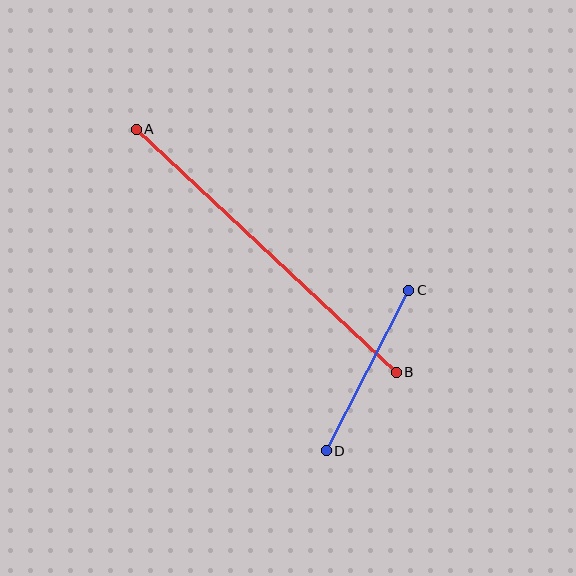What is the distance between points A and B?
The distance is approximately 356 pixels.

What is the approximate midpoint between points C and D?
The midpoint is at approximately (368, 370) pixels.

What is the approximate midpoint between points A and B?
The midpoint is at approximately (266, 251) pixels.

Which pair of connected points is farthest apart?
Points A and B are farthest apart.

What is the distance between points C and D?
The distance is approximately 181 pixels.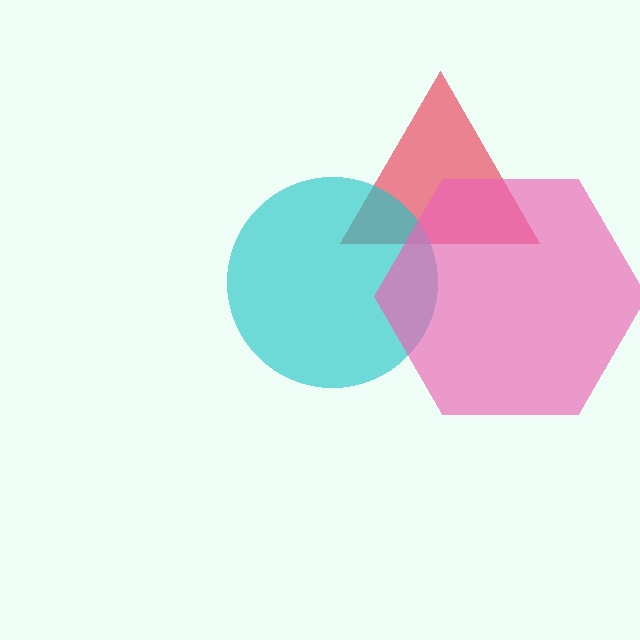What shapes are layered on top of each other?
The layered shapes are: a red triangle, a cyan circle, a pink hexagon.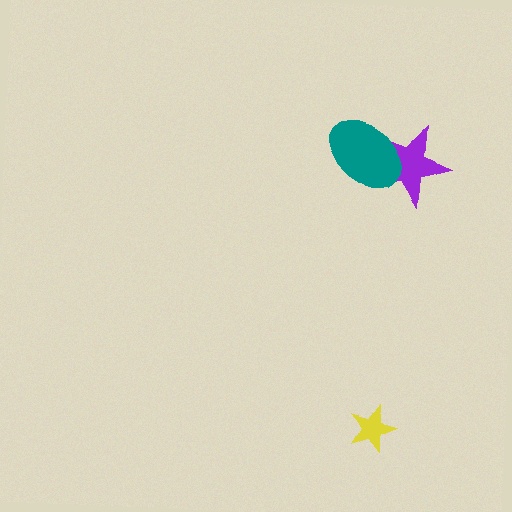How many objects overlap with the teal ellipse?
1 object overlaps with the teal ellipse.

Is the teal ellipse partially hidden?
No, no other shape covers it.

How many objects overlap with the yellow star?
0 objects overlap with the yellow star.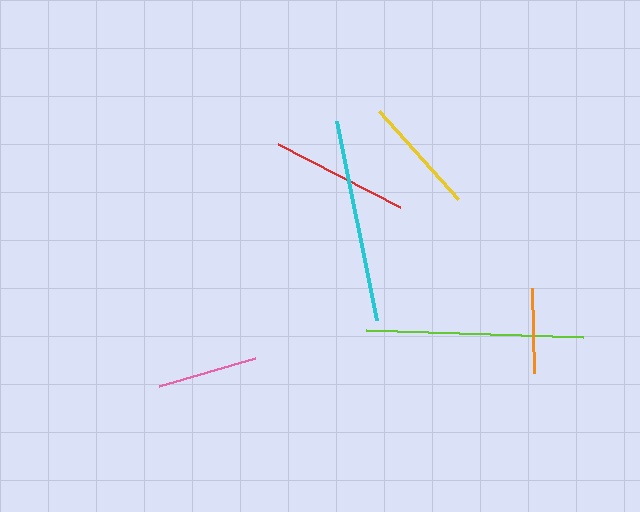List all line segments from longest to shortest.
From longest to shortest: lime, cyan, red, yellow, pink, orange.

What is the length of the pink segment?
The pink segment is approximately 101 pixels long.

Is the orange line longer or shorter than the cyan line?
The cyan line is longer than the orange line.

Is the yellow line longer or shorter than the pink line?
The yellow line is longer than the pink line.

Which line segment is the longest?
The lime line is the longest at approximately 217 pixels.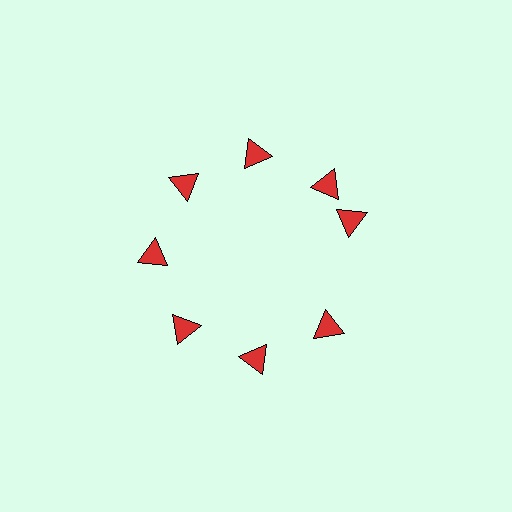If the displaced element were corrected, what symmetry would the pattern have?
It would have 8-fold rotational symmetry — the pattern would map onto itself every 45 degrees.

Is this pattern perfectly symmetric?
No. The 8 red triangles are arranged in a ring, but one element near the 3 o'clock position is rotated out of alignment along the ring, breaking the 8-fold rotational symmetry.